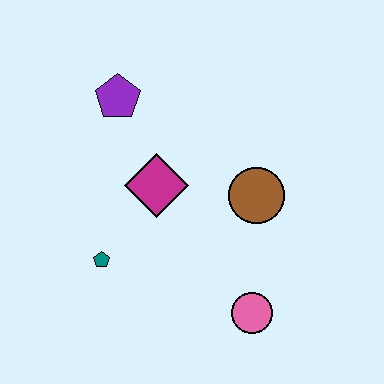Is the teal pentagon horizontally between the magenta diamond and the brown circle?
No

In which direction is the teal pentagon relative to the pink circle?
The teal pentagon is to the left of the pink circle.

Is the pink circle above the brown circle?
No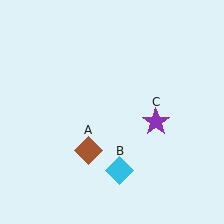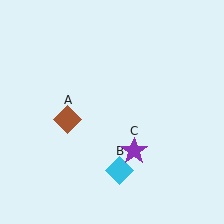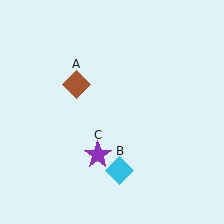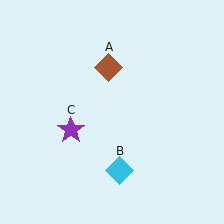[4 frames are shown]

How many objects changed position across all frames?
2 objects changed position: brown diamond (object A), purple star (object C).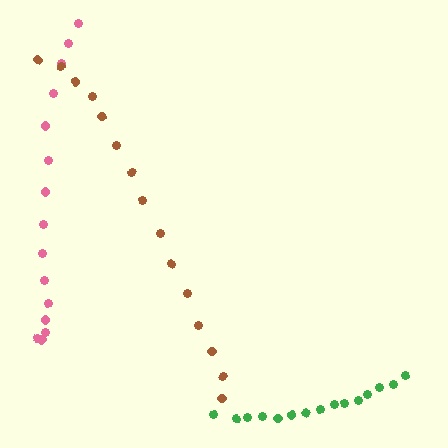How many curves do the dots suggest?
There are 3 distinct paths.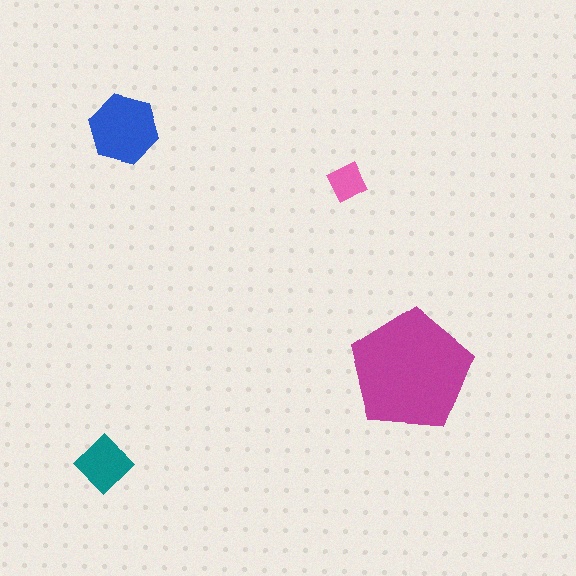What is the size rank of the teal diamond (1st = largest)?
3rd.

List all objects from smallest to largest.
The pink square, the teal diamond, the blue hexagon, the magenta pentagon.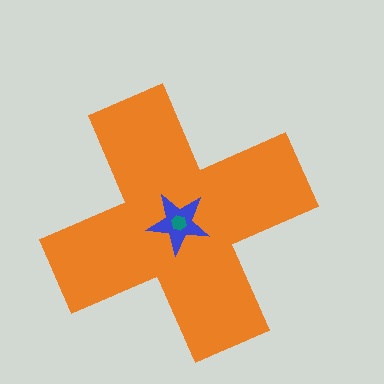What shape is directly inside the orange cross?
The blue star.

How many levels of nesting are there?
3.